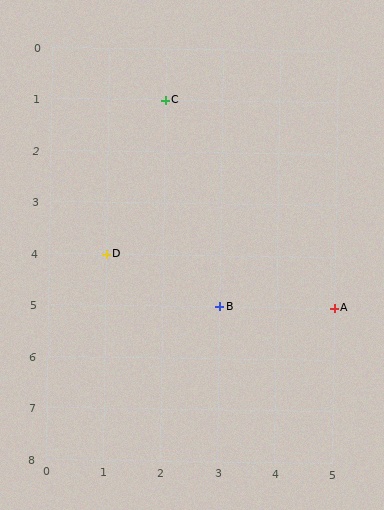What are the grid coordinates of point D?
Point D is at grid coordinates (1, 4).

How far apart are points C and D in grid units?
Points C and D are 1 column and 3 rows apart (about 3.2 grid units diagonally).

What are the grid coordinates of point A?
Point A is at grid coordinates (5, 5).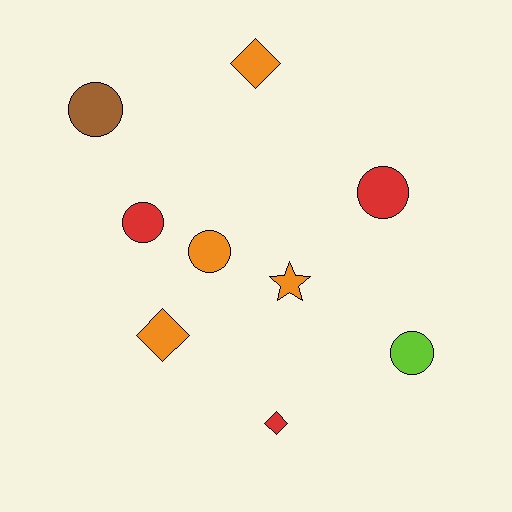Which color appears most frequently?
Orange, with 4 objects.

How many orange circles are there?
There is 1 orange circle.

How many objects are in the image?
There are 9 objects.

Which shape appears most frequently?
Circle, with 5 objects.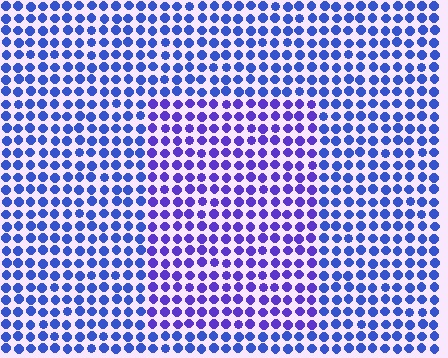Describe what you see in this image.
The image is filled with small blue elements in a uniform arrangement. A rectangle-shaped region is visible where the elements are tinted to a slightly different hue, forming a subtle color boundary.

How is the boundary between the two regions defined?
The boundary is defined purely by a slight shift in hue (about 28 degrees). Spacing, size, and orientation are identical on both sides.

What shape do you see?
I see a rectangle.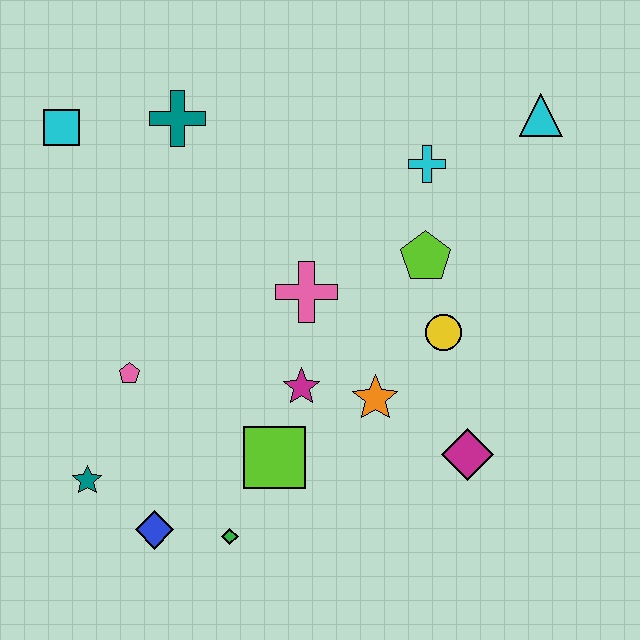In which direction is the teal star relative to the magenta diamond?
The teal star is to the left of the magenta diamond.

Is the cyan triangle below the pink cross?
No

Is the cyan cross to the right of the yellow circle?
No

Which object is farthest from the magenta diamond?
The cyan square is farthest from the magenta diamond.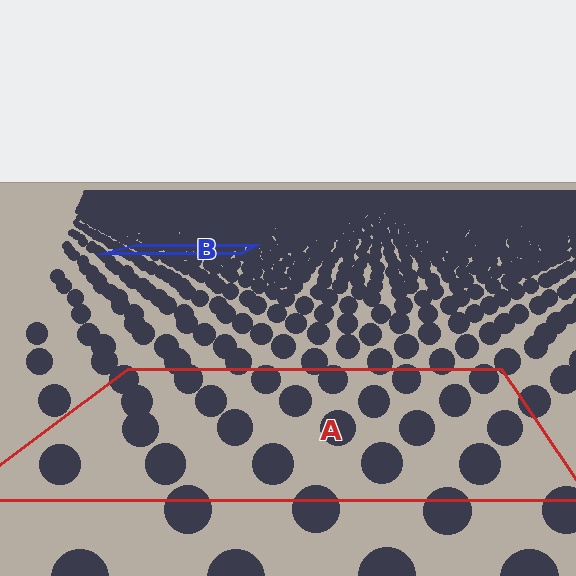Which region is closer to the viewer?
Region A is closer. The texture elements there are larger and more spread out.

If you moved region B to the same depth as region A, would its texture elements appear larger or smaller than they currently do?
They would appear larger. At a closer depth, the same texture elements are projected at a bigger on-screen size.